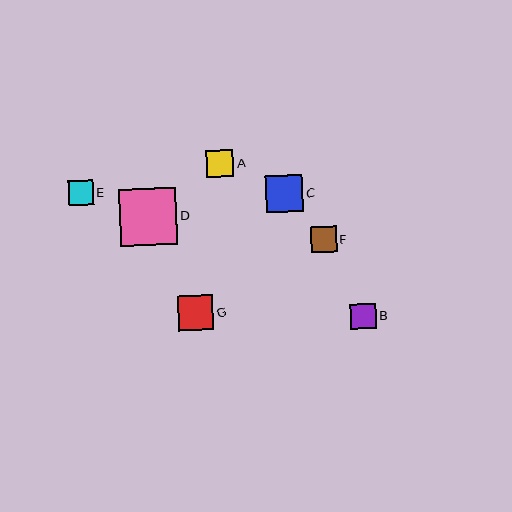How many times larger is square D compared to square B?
Square D is approximately 2.2 times the size of square B.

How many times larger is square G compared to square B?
Square G is approximately 1.4 times the size of square B.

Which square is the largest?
Square D is the largest with a size of approximately 58 pixels.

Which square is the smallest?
Square E is the smallest with a size of approximately 25 pixels.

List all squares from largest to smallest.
From largest to smallest: D, C, G, A, B, F, E.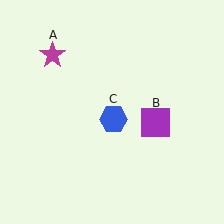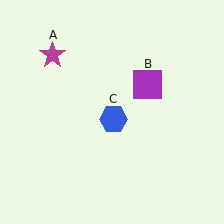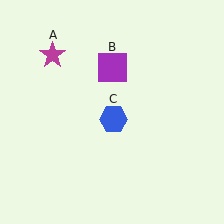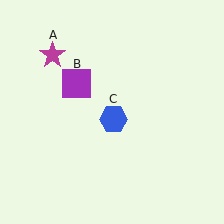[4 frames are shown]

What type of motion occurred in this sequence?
The purple square (object B) rotated counterclockwise around the center of the scene.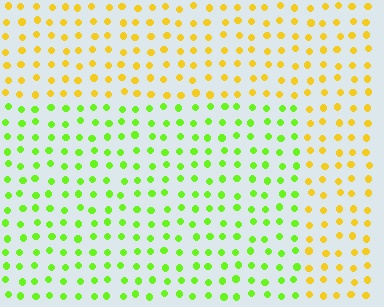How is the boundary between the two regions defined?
The boundary is defined purely by a slight shift in hue (about 51 degrees). Spacing, size, and orientation are identical on both sides.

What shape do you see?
I see a rectangle.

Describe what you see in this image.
The image is filled with small yellow elements in a uniform arrangement. A rectangle-shaped region is visible where the elements are tinted to a slightly different hue, forming a subtle color boundary.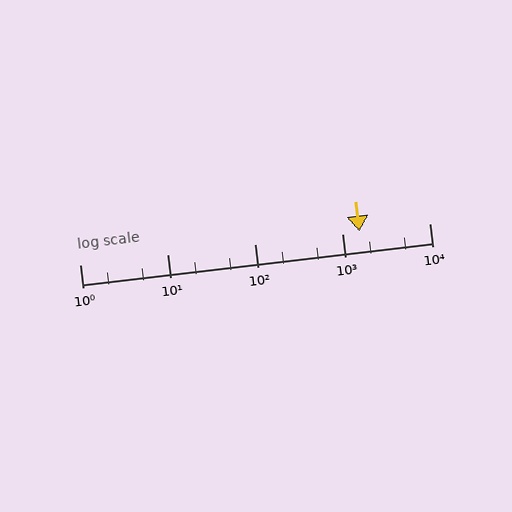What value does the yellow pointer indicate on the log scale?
The pointer indicates approximately 1600.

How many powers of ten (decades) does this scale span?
The scale spans 4 decades, from 1 to 10000.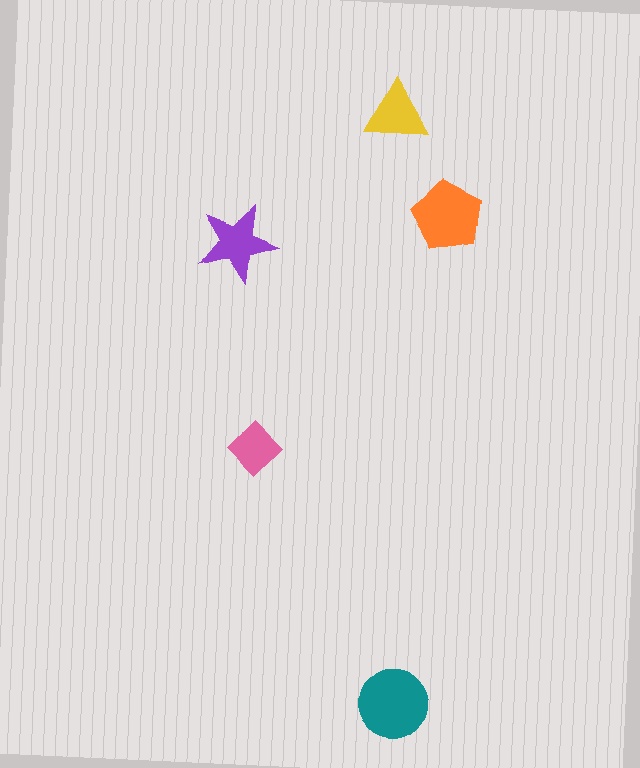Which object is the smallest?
The pink diamond.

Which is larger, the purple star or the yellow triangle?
The purple star.